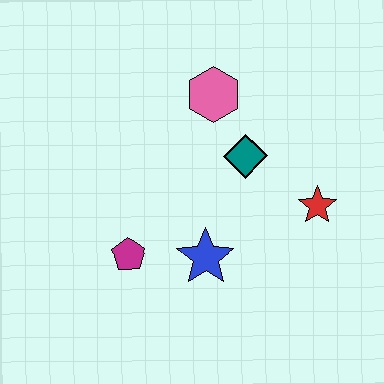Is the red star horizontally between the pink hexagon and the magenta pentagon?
No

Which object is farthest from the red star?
The magenta pentagon is farthest from the red star.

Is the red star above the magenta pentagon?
Yes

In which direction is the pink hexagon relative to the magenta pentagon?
The pink hexagon is above the magenta pentagon.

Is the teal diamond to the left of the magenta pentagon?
No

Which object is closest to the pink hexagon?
The teal diamond is closest to the pink hexagon.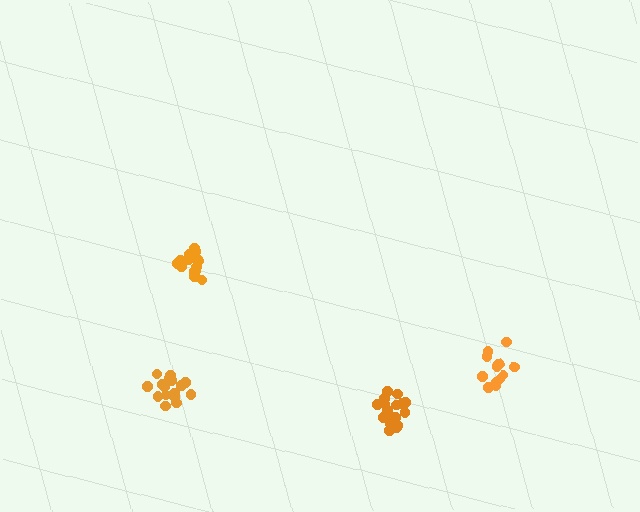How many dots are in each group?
Group 1: 13 dots, Group 2: 18 dots, Group 3: 18 dots, Group 4: 16 dots (65 total).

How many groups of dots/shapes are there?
There are 4 groups.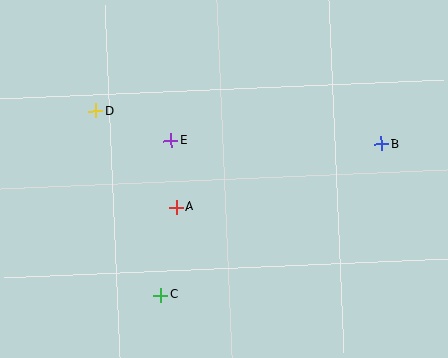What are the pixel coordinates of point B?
Point B is at (381, 144).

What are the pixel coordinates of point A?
Point A is at (177, 207).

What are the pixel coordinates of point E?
Point E is at (171, 141).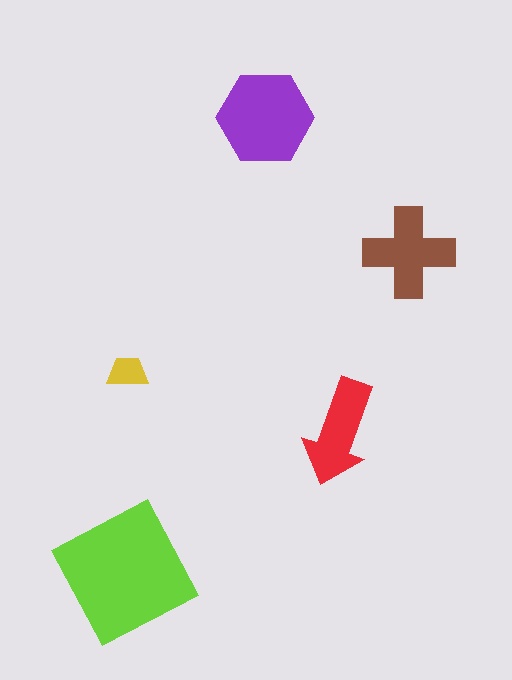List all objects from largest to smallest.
The lime square, the purple hexagon, the brown cross, the red arrow, the yellow trapezoid.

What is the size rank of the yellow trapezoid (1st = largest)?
5th.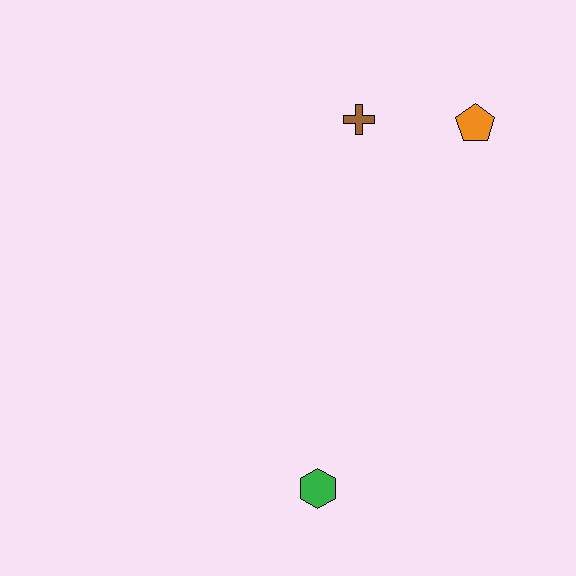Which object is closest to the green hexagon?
The brown cross is closest to the green hexagon.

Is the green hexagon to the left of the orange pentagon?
Yes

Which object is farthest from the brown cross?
The green hexagon is farthest from the brown cross.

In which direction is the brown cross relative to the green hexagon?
The brown cross is above the green hexagon.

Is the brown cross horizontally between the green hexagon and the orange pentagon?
Yes